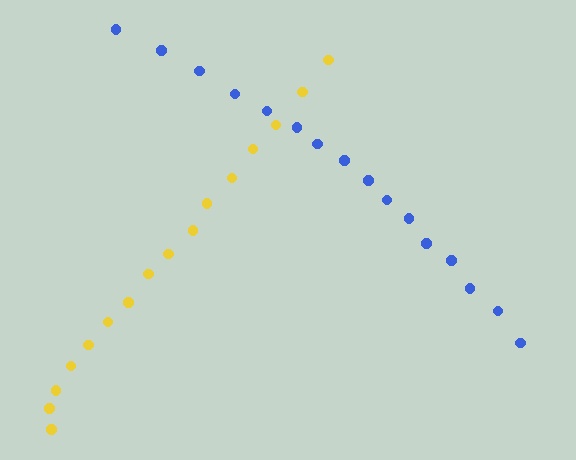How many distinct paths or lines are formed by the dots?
There are 2 distinct paths.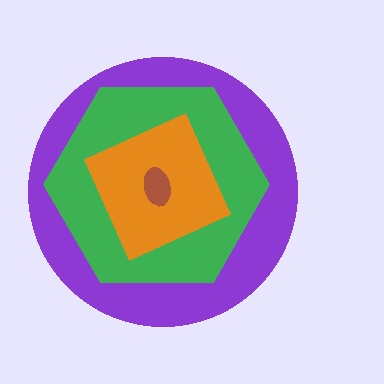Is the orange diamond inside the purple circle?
Yes.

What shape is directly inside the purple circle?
The green hexagon.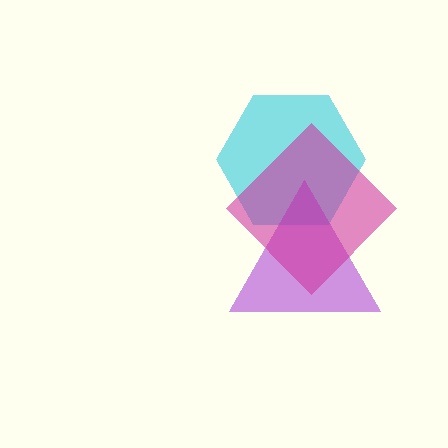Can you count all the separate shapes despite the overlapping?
Yes, there are 3 separate shapes.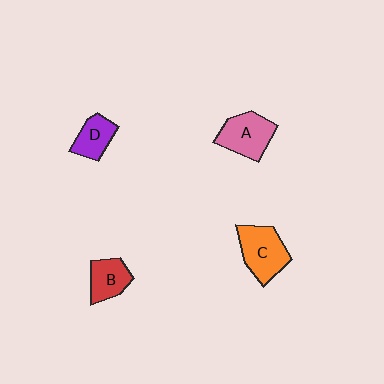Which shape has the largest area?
Shape C (orange).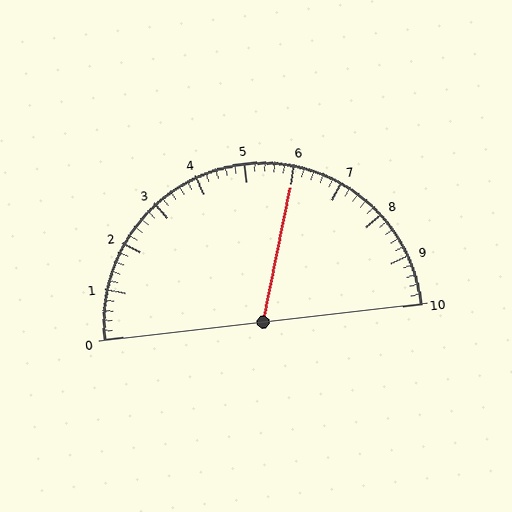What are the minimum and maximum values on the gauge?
The gauge ranges from 0 to 10.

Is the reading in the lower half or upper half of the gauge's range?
The reading is in the upper half of the range (0 to 10).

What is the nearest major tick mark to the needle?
The nearest major tick mark is 6.